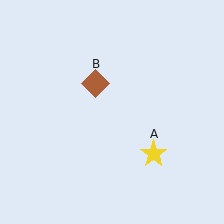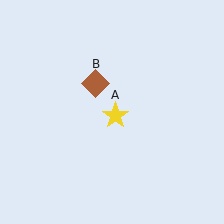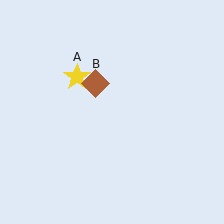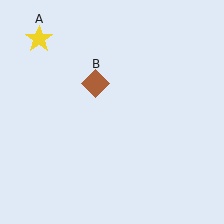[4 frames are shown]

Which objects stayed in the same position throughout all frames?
Brown diamond (object B) remained stationary.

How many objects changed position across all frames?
1 object changed position: yellow star (object A).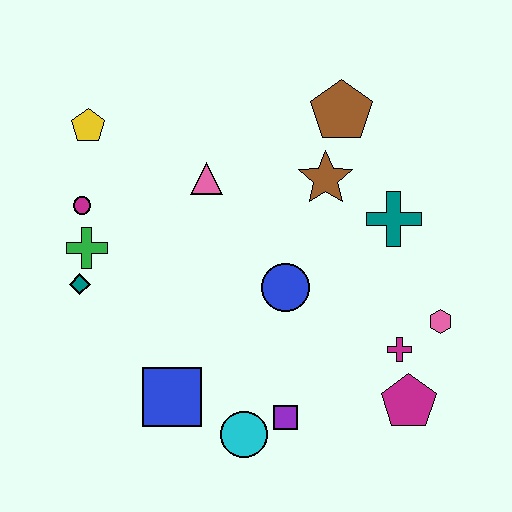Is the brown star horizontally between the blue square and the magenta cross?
Yes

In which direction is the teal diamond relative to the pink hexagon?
The teal diamond is to the left of the pink hexagon.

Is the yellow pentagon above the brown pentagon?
No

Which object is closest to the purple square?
The cyan circle is closest to the purple square.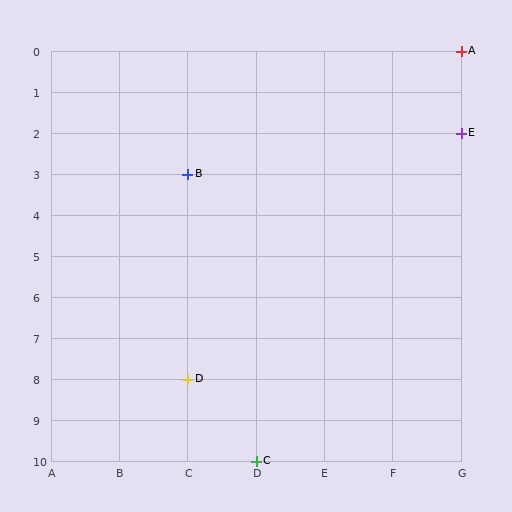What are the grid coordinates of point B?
Point B is at grid coordinates (C, 3).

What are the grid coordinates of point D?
Point D is at grid coordinates (C, 8).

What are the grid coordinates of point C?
Point C is at grid coordinates (D, 10).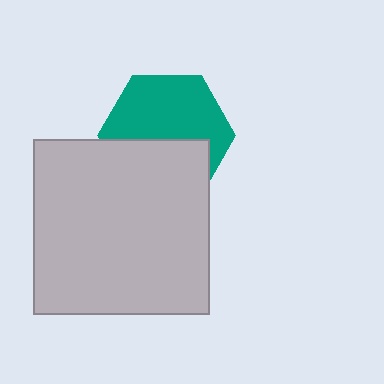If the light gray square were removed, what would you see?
You would see the complete teal hexagon.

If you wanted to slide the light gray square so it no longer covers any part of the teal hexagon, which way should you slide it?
Slide it down — that is the most direct way to separate the two shapes.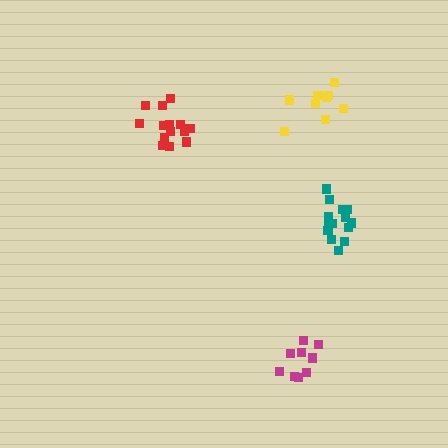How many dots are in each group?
Group 1: 14 dots, Group 2: 9 dots, Group 3: 14 dots, Group 4: 9 dots (46 total).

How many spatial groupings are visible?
There are 4 spatial groupings.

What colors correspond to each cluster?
The clusters are colored: red, yellow, teal, magenta.